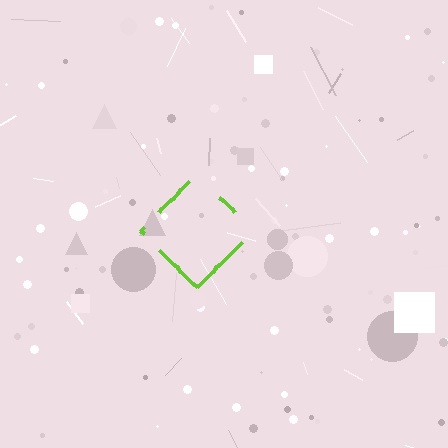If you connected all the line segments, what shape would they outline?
They would outline a diamond.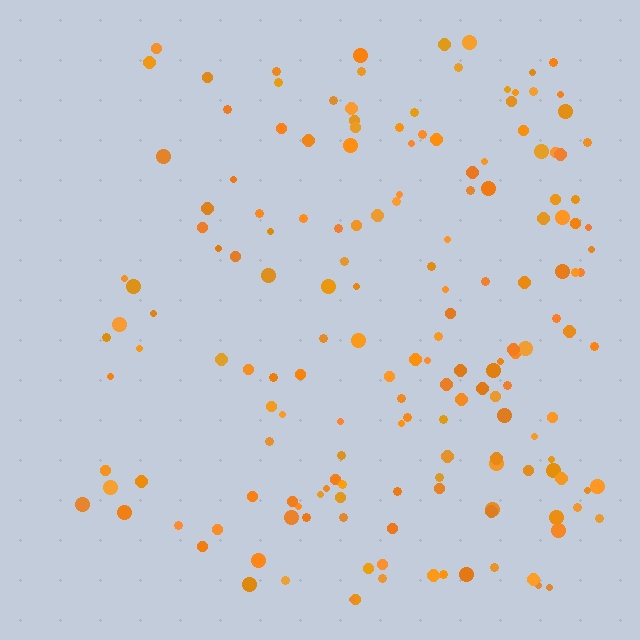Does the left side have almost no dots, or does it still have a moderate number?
Still a moderate number, just noticeably fewer than the right.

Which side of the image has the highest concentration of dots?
The right.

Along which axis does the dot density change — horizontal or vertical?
Horizontal.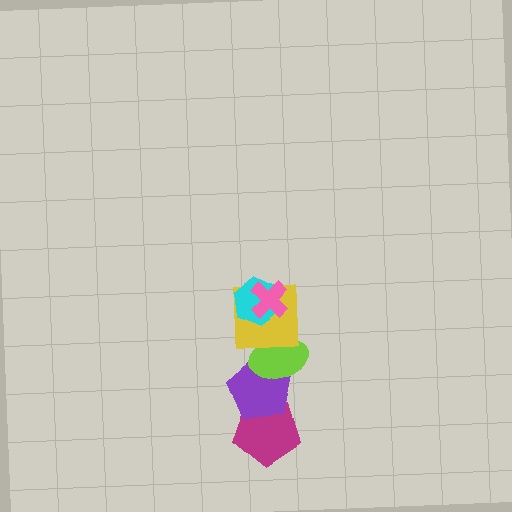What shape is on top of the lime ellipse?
The yellow square is on top of the lime ellipse.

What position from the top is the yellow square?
The yellow square is 3rd from the top.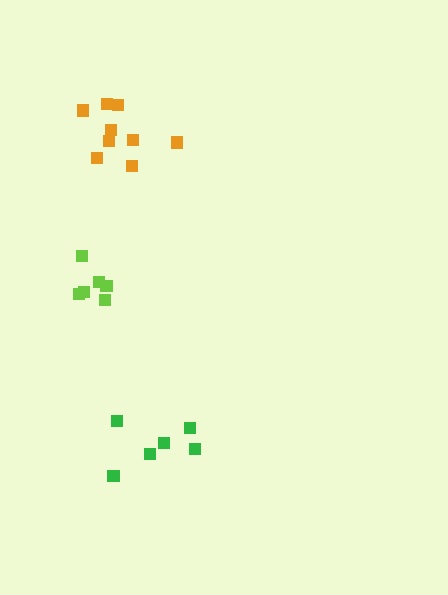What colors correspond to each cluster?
The clusters are colored: green, orange, lime.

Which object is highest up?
The orange cluster is topmost.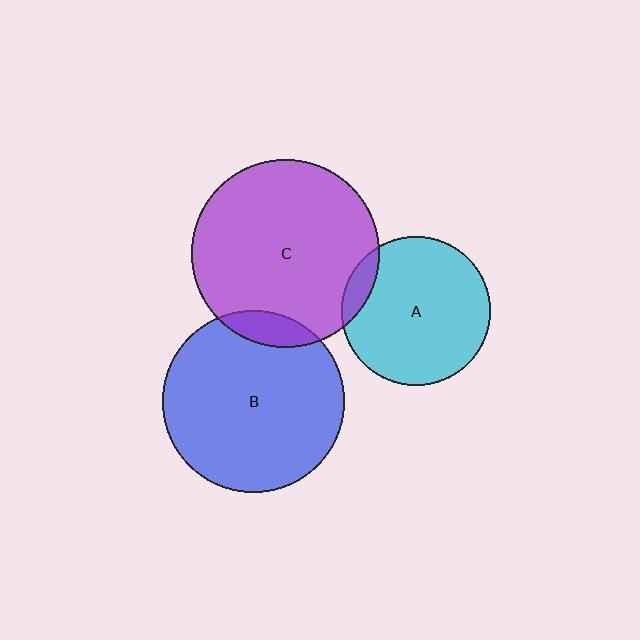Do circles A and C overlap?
Yes.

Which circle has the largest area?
Circle C (purple).